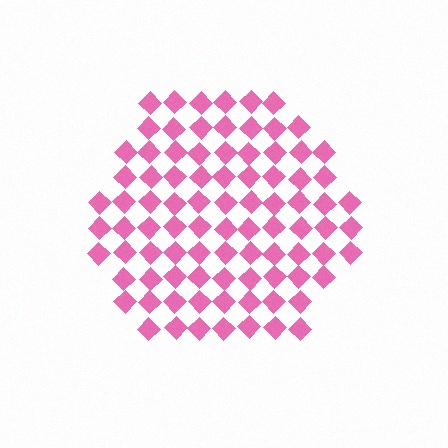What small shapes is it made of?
It is made of small diamonds.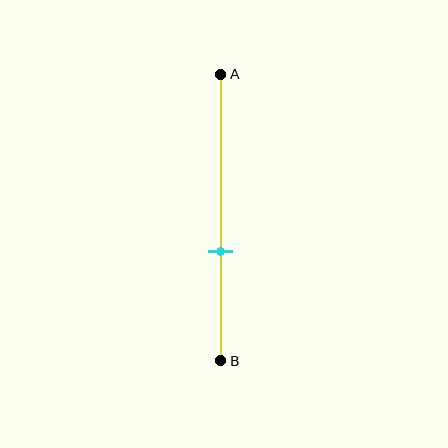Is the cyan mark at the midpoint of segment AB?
No, the mark is at about 60% from A, not at the 50% midpoint.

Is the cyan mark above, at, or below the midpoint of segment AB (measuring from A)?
The cyan mark is below the midpoint of segment AB.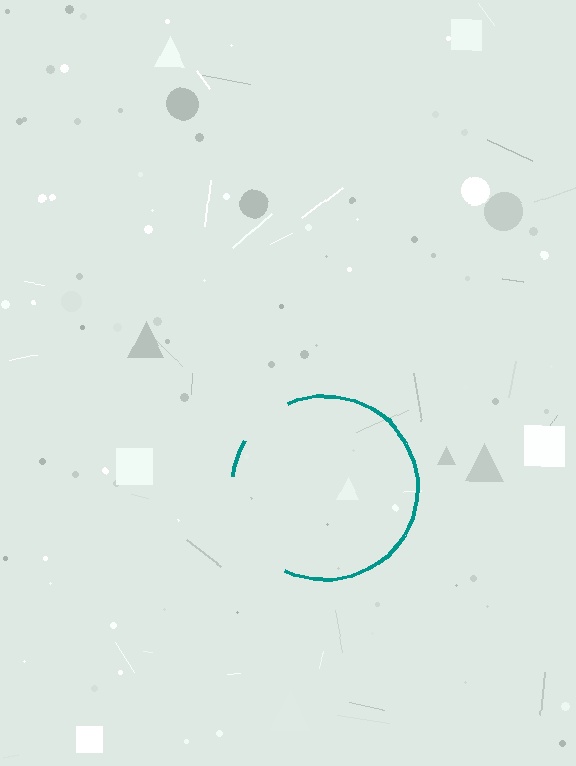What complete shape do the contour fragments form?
The contour fragments form a circle.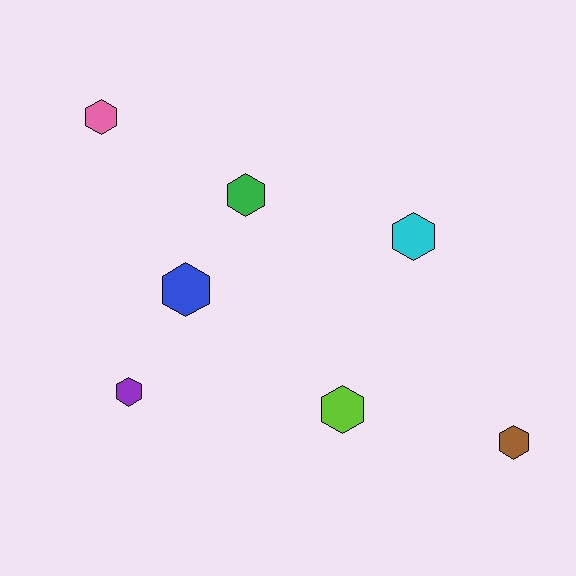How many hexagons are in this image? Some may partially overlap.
There are 7 hexagons.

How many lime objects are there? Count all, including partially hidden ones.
There is 1 lime object.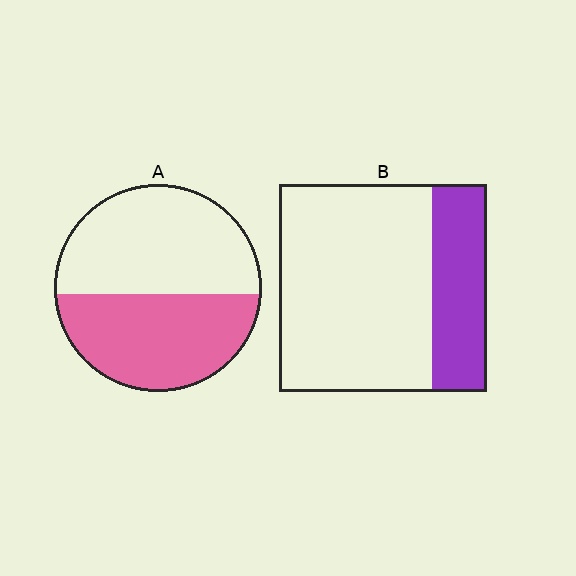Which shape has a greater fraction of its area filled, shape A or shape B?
Shape A.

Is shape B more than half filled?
No.